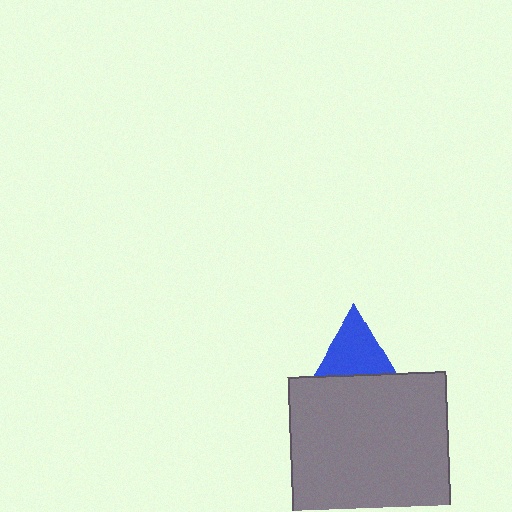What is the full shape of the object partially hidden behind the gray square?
The partially hidden object is a blue triangle.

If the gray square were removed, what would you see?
You would see the complete blue triangle.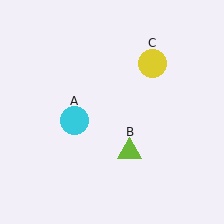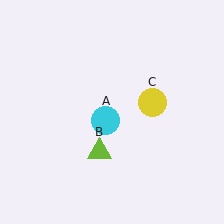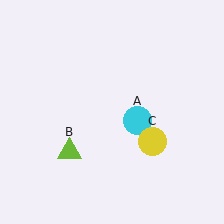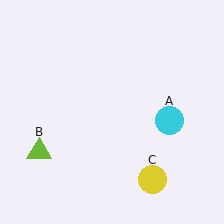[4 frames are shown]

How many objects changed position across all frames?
3 objects changed position: cyan circle (object A), lime triangle (object B), yellow circle (object C).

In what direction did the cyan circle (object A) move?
The cyan circle (object A) moved right.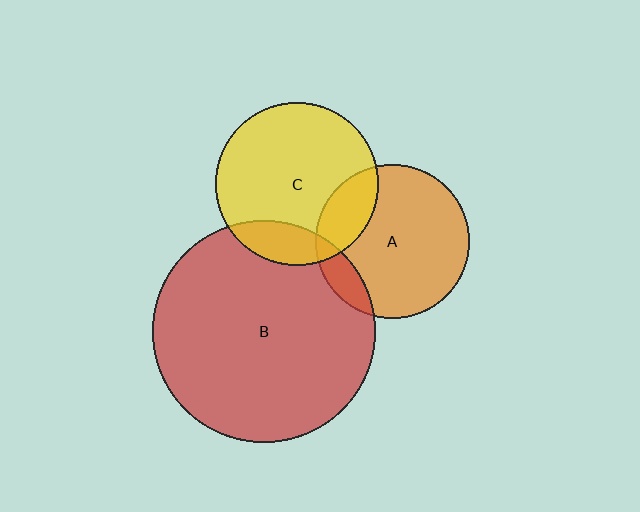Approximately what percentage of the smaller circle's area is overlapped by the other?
Approximately 15%.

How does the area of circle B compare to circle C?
Approximately 1.9 times.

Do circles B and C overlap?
Yes.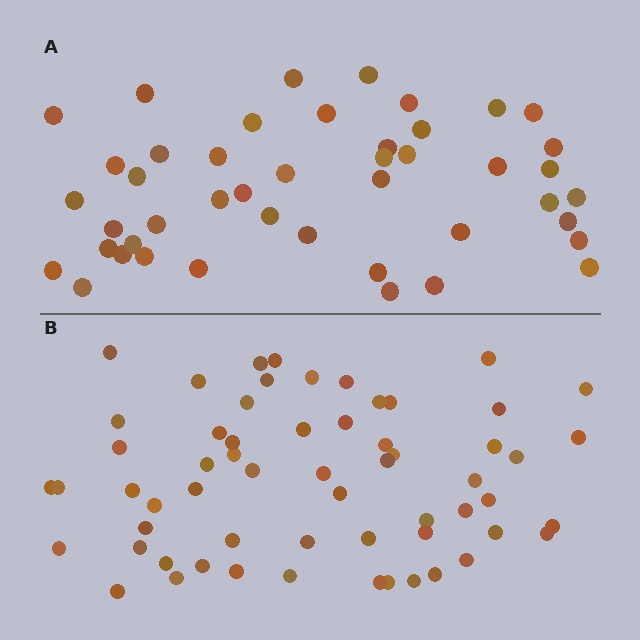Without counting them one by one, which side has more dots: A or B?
Region B (the bottom region) has more dots.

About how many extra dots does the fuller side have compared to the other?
Region B has approximately 15 more dots than region A.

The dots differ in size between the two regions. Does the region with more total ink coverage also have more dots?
No. Region A has more total ink coverage because its dots are larger, but region B actually contains more individual dots. Total area can be misleading — the number of items is what matters here.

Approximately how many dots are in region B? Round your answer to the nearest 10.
About 60 dots.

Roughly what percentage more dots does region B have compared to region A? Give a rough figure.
About 35% more.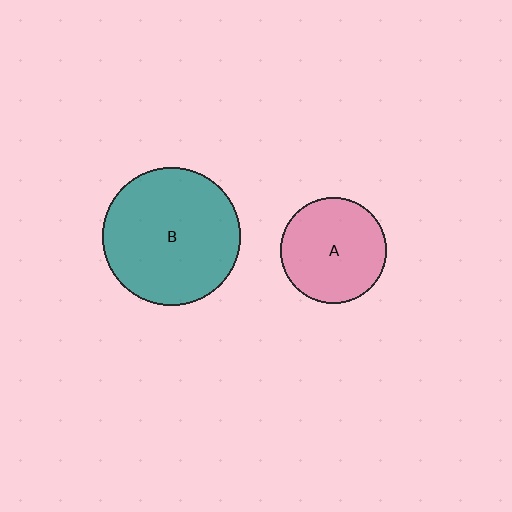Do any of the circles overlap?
No, none of the circles overlap.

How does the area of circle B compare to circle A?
Approximately 1.7 times.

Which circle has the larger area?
Circle B (teal).